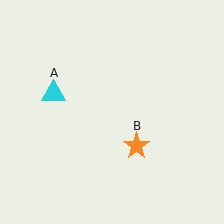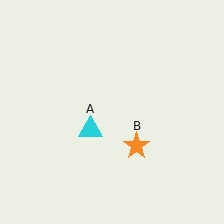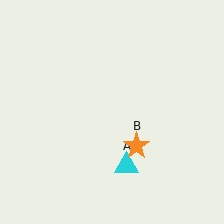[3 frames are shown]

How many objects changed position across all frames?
1 object changed position: cyan triangle (object A).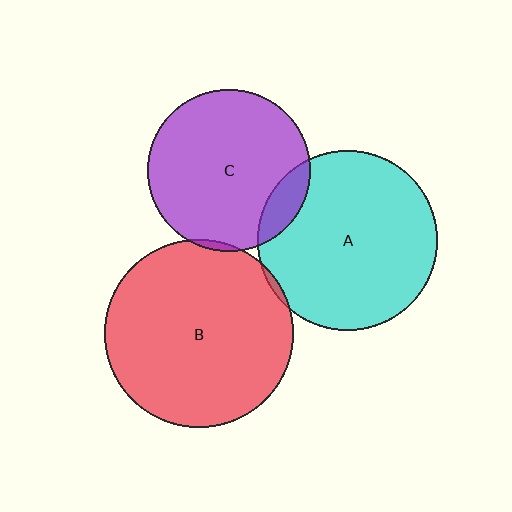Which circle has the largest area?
Circle B (red).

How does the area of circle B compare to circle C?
Approximately 1.4 times.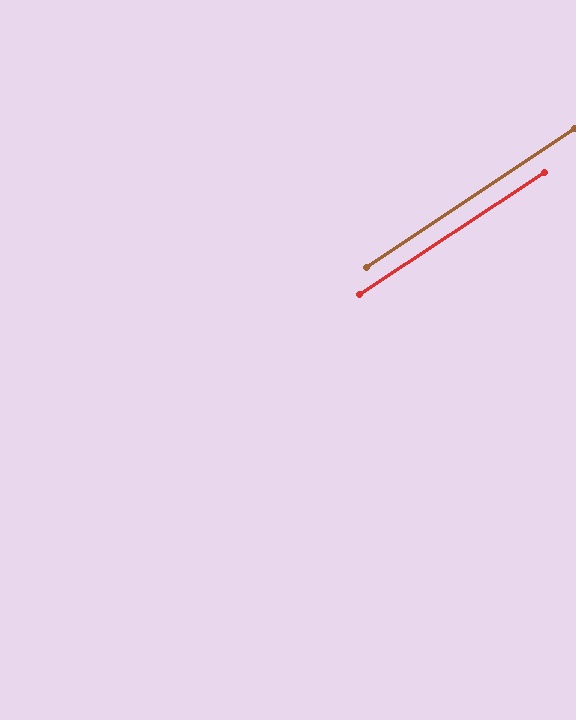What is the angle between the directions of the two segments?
Approximately 0 degrees.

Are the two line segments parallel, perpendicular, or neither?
Parallel — their directions differ by only 0.0°.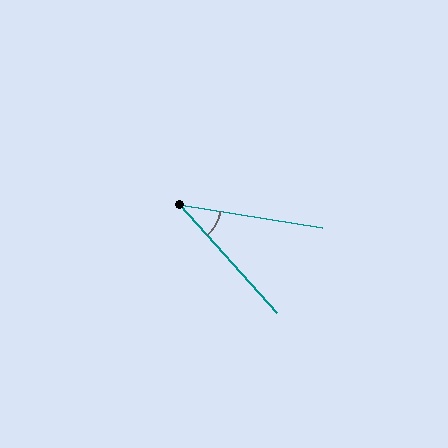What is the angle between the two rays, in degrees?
Approximately 39 degrees.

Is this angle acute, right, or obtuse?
It is acute.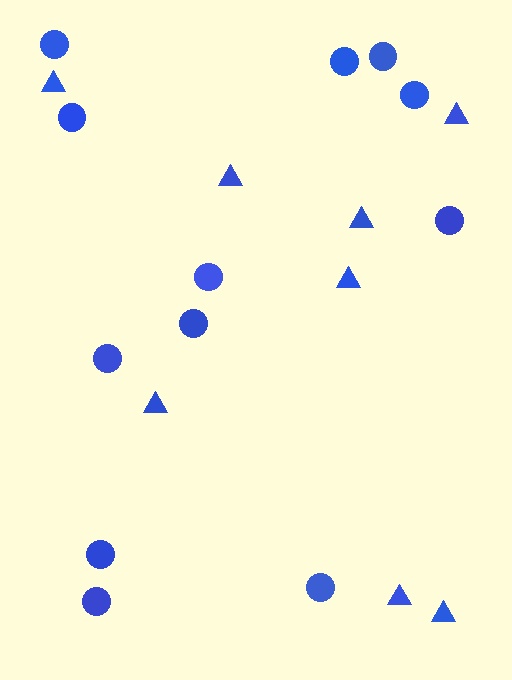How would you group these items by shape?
There are 2 groups: one group of triangles (8) and one group of circles (12).